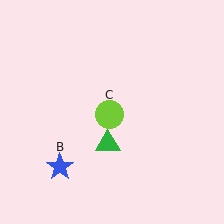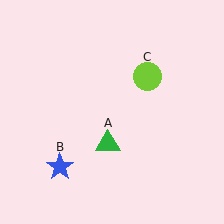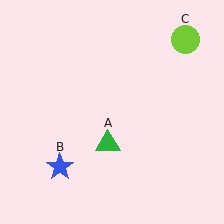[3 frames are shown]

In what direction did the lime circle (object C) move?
The lime circle (object C) moved up and to the right.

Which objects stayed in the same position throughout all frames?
Green triangle (object A) and blue star (object B) remained stationary.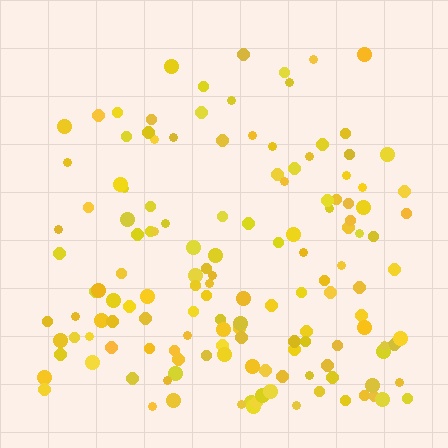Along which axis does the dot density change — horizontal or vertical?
Vertical.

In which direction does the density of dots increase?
From top to bottom, with the bottom side densest.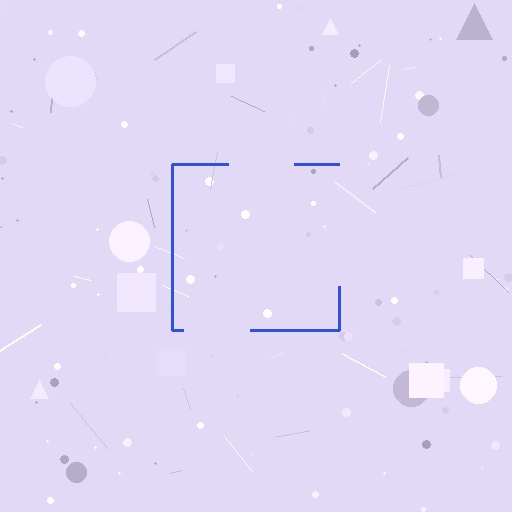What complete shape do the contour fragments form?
The contour fragments form a square.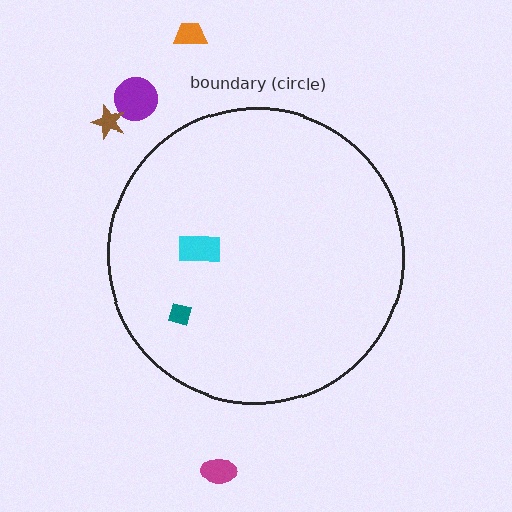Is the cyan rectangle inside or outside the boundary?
Inside.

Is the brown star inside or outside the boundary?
Outside.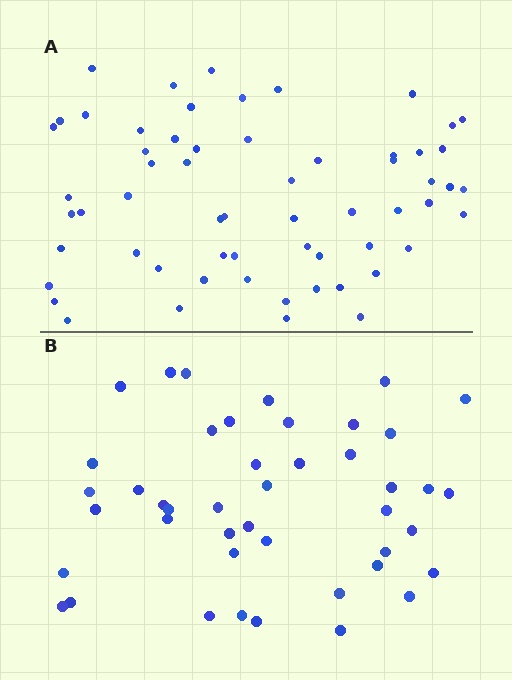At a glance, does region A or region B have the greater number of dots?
Region A (the top region) has more dots.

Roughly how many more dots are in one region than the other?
Region A has approximately 15 more dots than region B.